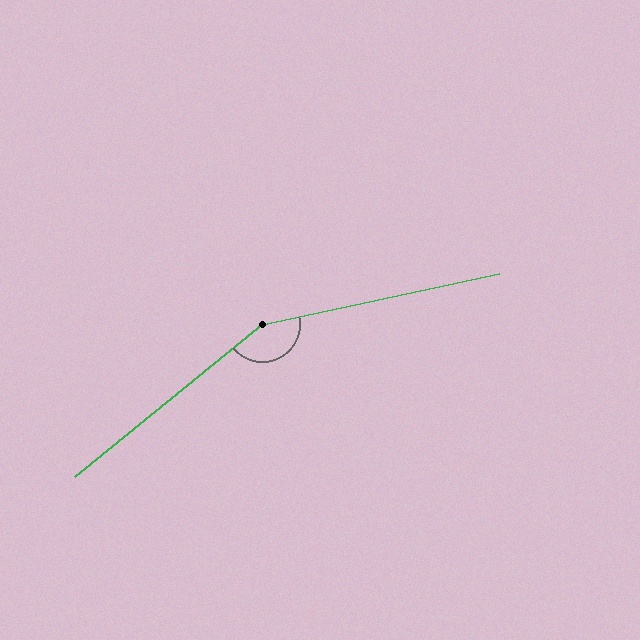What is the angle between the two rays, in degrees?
Approximately 153 degrees.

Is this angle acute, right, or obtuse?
It is obtuse.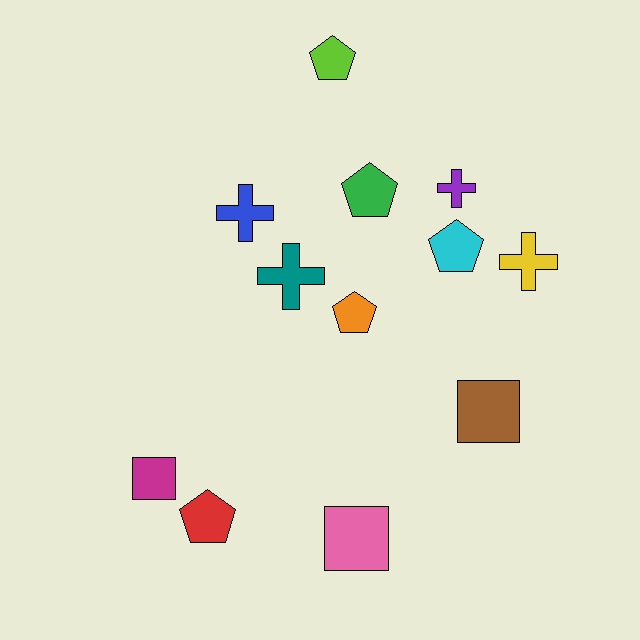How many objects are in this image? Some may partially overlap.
There are 12 objects.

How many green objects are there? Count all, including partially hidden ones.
There is 1 green object.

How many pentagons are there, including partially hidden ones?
There are 5 pentagons.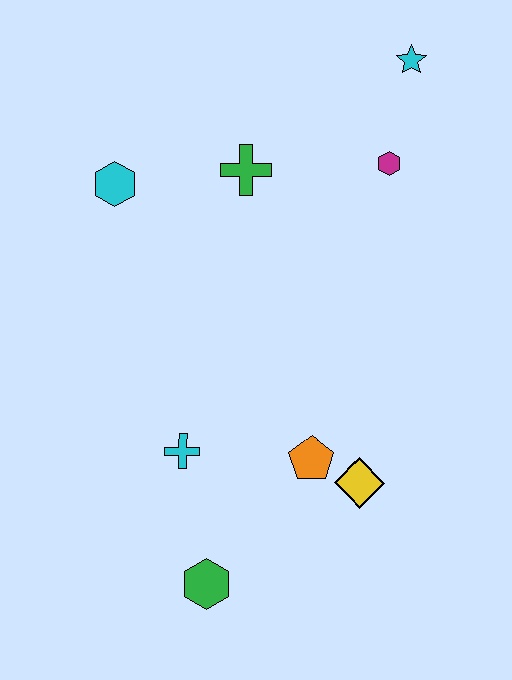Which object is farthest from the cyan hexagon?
The green hexagon is farthest from the cyan hexagon.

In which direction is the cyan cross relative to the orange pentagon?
The cyan cross is to the left of the orange pentagon.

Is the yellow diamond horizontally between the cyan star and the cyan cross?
Yes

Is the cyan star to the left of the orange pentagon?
No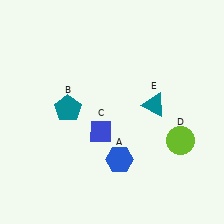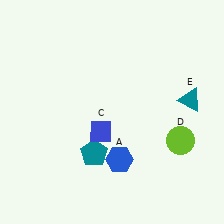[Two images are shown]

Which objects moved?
The objects that moved are: the teal pentagon (B), the teal triangle (E).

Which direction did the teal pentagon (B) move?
The teal pentagon (B) moved down.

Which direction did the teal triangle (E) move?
The teal triangle (E) moved right.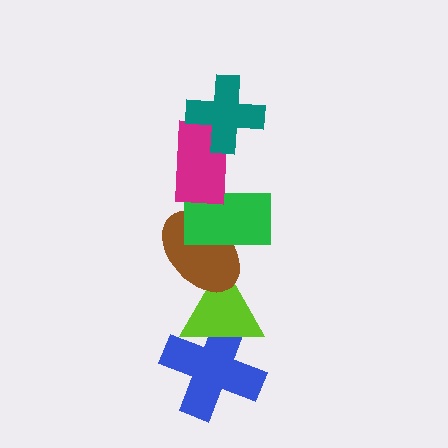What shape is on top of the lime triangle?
The brown ellipse is on top of the lime triangle.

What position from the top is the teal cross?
The teal cross is 1st from the top.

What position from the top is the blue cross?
The blue cross is 6th from the top.